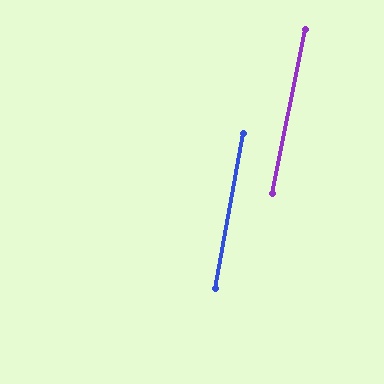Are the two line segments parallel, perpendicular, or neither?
Parallel — their directions differ by only 1.2°.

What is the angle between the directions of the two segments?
Approximately 1 degree.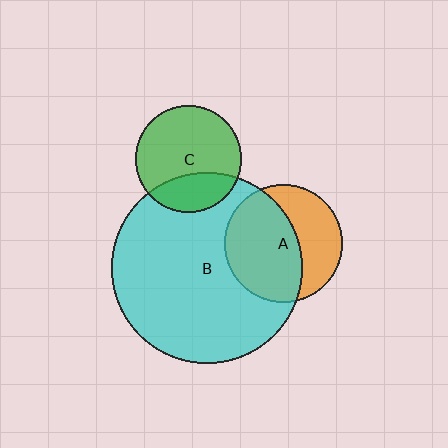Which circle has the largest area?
Circle B (cyan).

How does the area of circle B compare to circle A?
Approximately 2.6 times.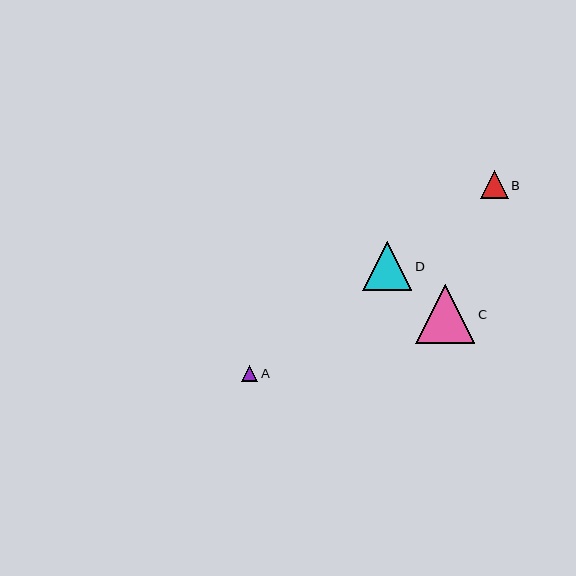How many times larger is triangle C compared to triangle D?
Triangle C is approximately 1.2 times the size of triangle D.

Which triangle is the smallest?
Triangle A is the smallest with a size of approximately 16 pixels.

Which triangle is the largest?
Triangle C is the largest with a size of approximately 59 pixels.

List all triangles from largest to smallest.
From largest to smallest: C, D, B, A.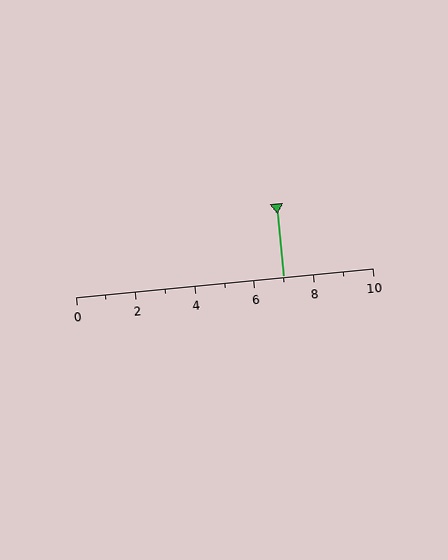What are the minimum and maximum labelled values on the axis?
The axis runs from 0 to 10.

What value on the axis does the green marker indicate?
The marker indicates approximately 7.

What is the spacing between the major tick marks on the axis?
The major ticks are spaced 2 apart.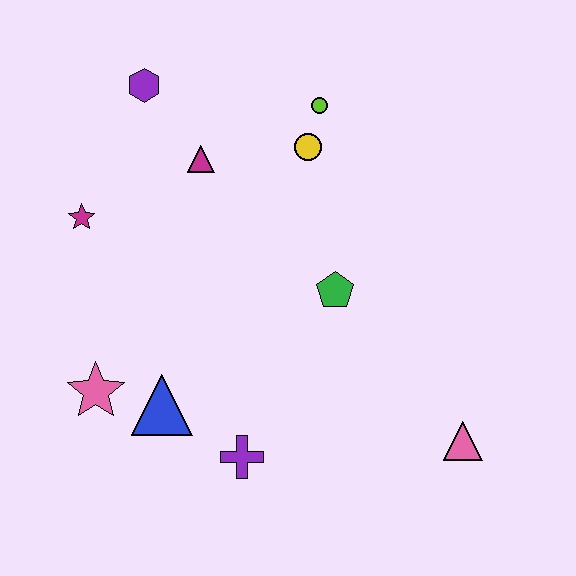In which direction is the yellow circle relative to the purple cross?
The yellow circle is above the purple cross.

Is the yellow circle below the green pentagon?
No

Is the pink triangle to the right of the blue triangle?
Yes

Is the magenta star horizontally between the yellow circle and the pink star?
No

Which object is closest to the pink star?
The blue triangle is closest to the pink star.